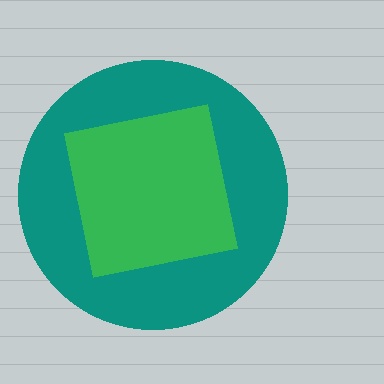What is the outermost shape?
The teal circle.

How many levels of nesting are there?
2.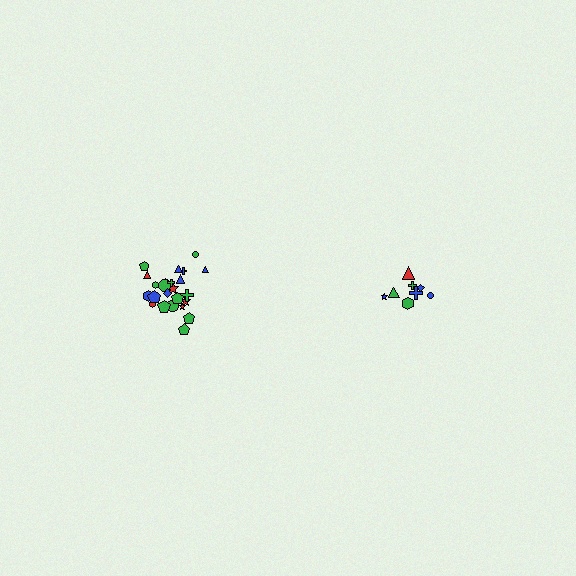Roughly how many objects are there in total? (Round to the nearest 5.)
Roughly 35 objects in total.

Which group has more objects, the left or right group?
The left group.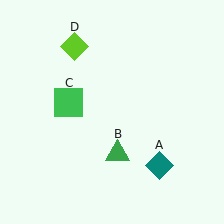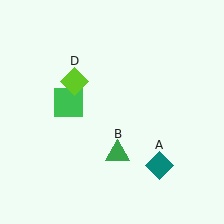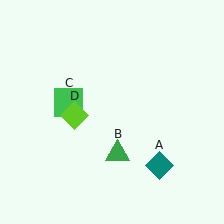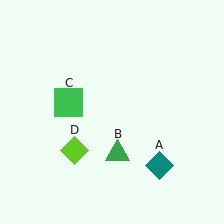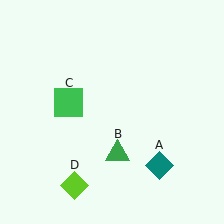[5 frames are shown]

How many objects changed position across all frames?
1 object changed position: lime diamond (object D).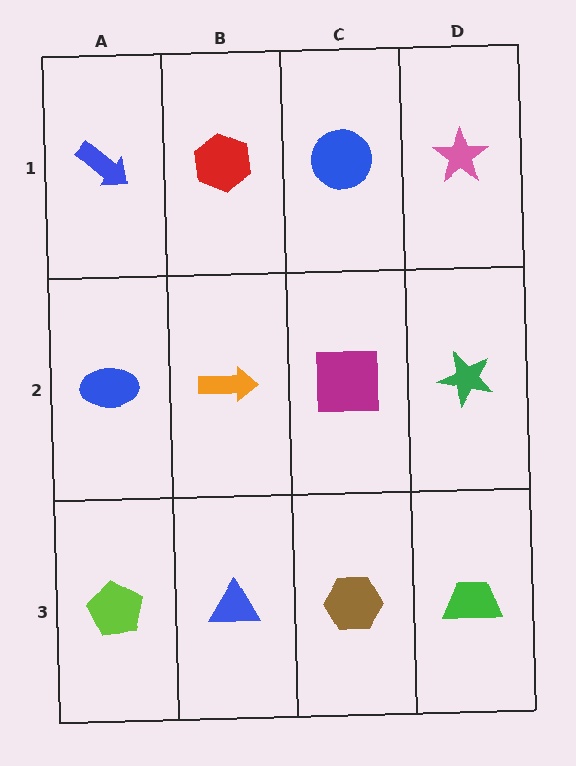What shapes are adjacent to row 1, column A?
A blue ellipse (row 2, column A), a red hexagon (row 1, column B).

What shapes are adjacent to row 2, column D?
A pink star (row 1, column D), a green trapezoid (row 3, column D), a magenta square (row 2, column C).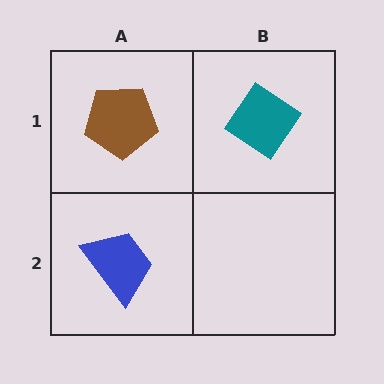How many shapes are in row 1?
2 shapes.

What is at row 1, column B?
A teal diamond.